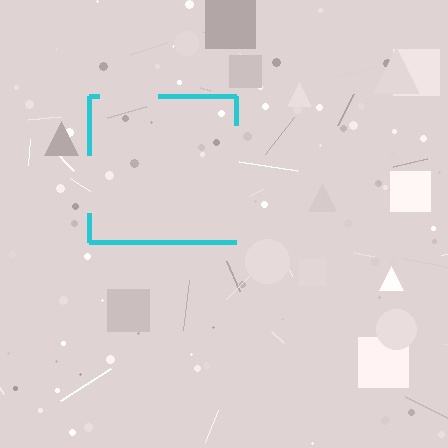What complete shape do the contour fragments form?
The contour fragments form a square.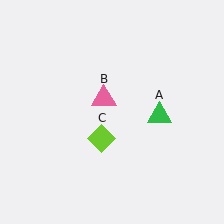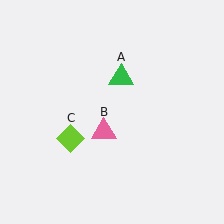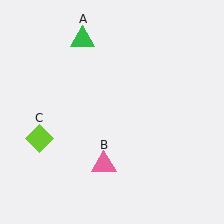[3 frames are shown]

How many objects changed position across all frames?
3 objects changed position: green triangle (object A), pink triangle (object B), lime diamond (object C).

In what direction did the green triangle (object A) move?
The green triangle (object A) moved up and to the left.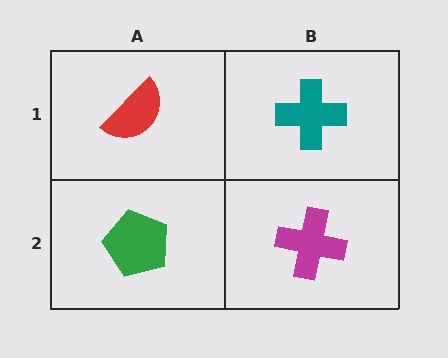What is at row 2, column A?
A green pentagon.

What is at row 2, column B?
A magenta cross.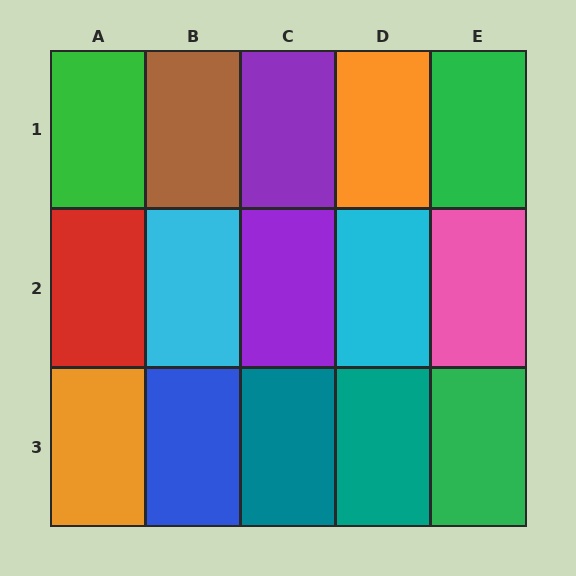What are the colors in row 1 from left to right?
Green, brown, purple, orange, green.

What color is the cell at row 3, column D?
Teal.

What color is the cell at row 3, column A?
Orange.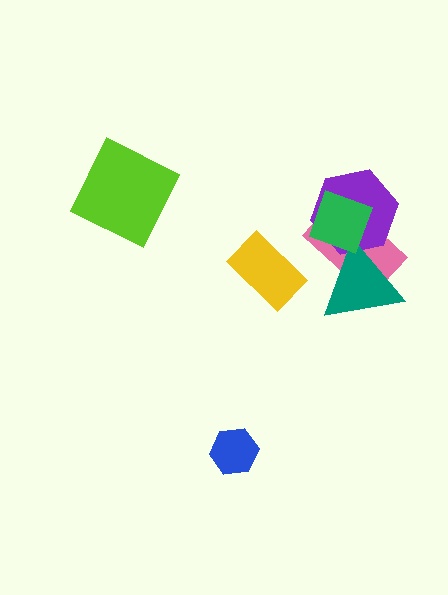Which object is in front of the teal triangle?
The green diamond is in front of the teal triangle.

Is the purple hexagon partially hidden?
Yes, it is partially covered by another shape.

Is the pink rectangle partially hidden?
Yes, it is partially covered by another shape.